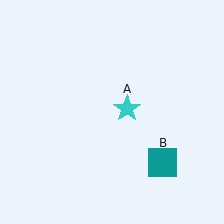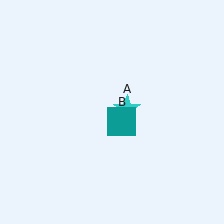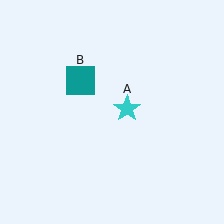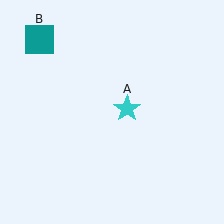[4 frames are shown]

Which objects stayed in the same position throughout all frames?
Cyan star (object A) remained stationary.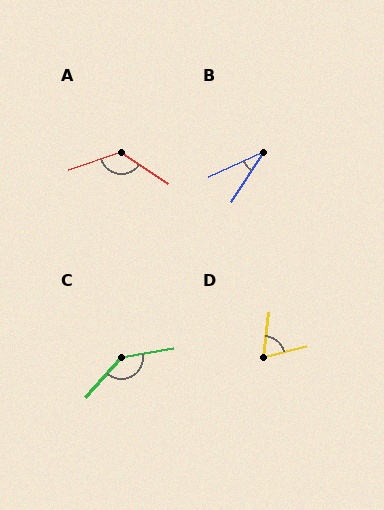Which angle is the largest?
C, at approximately 141 degrees.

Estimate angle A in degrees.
Approximately 128 degrees.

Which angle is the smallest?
B, at approximately 32 degrees.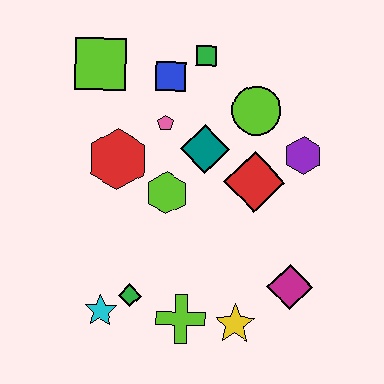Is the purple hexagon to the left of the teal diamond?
No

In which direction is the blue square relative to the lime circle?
The blue square is to the left of the lime circle.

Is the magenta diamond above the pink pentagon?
No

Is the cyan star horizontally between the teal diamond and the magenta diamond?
No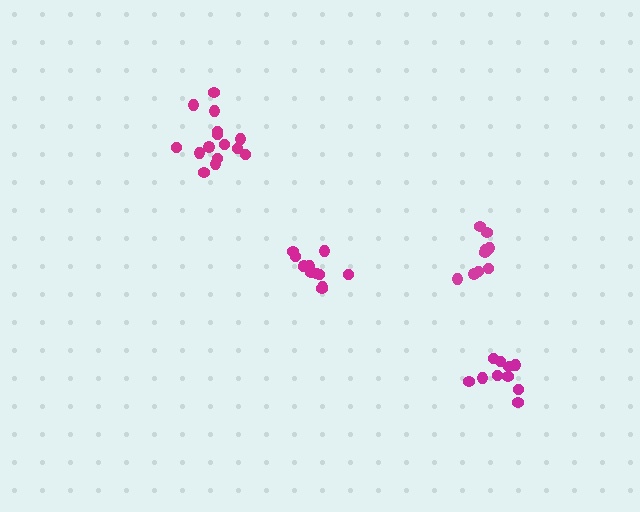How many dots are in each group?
Group 1: 15 dots, Group 2: 10 dots, Group 3: 12 dots, Group 4: 9 dots (46 total).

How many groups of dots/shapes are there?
There are 4 groups.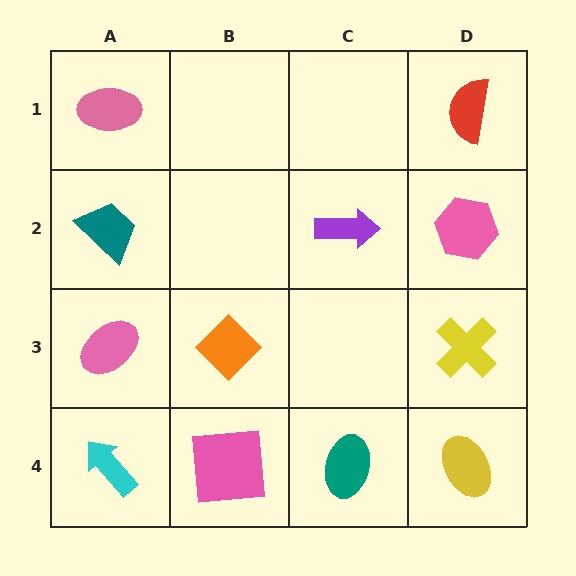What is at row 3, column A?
A pink ellipse.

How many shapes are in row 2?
3 shapes.